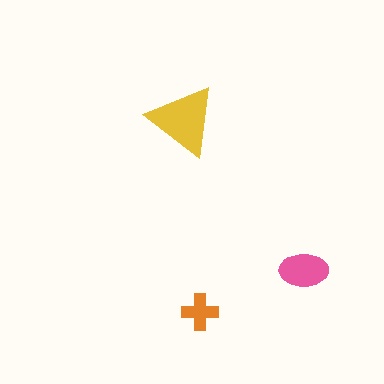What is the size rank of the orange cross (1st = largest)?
3rd.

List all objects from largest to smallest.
The yellow triangle, the pink ellipse, the orange cross.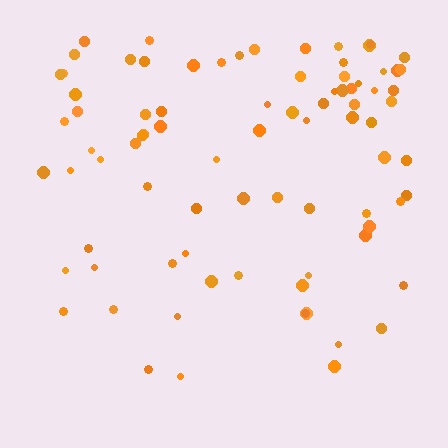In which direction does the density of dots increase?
From bottom to top, with the top side densest.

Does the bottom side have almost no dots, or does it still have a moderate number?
Still a moderate number, just noticeably fewer than the top.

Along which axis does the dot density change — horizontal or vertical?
Vertical.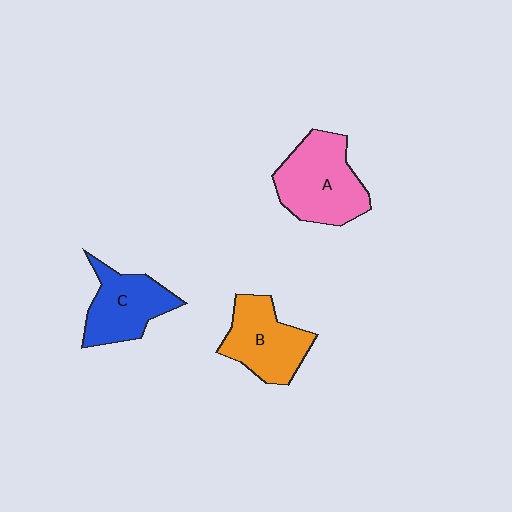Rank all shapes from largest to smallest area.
From largest to smallest: A (pink), B (orange), C (blue).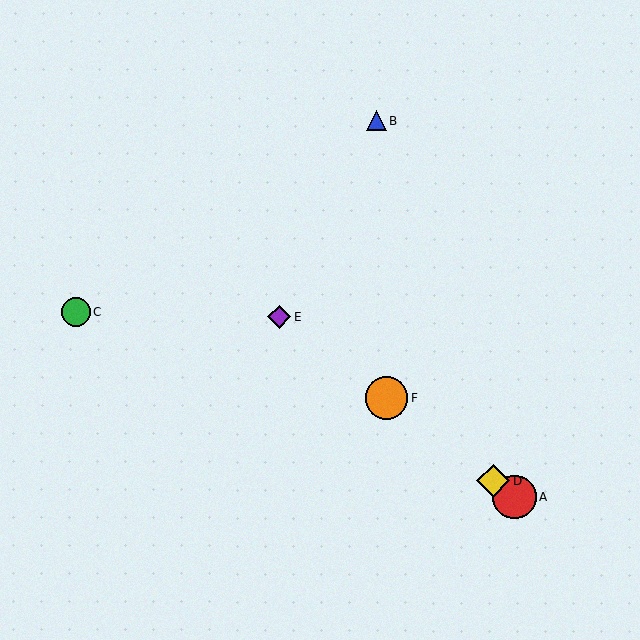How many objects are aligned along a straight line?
4 objects (A, D, E, F) are aligned along a straight line.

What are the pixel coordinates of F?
Object F is at (386, 399).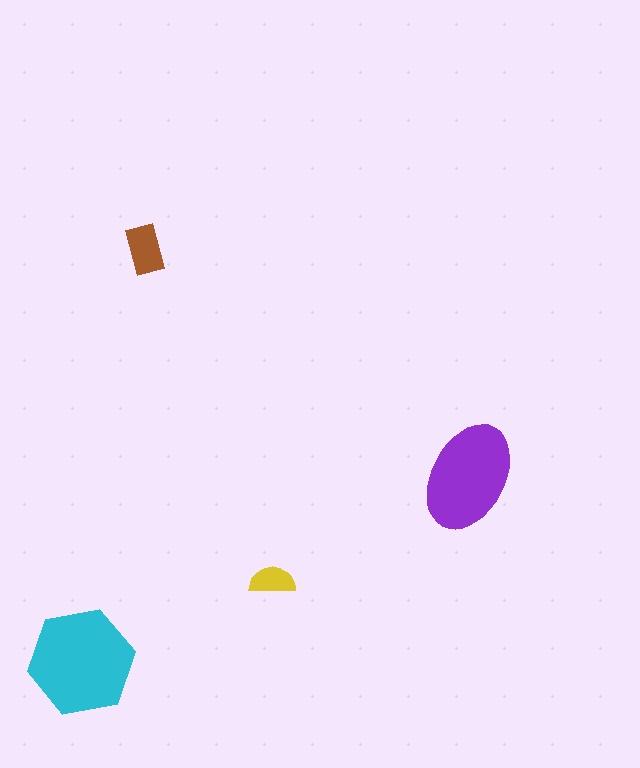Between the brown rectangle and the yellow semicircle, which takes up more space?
The brown rectangle.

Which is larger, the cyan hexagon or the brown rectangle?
The cyan hexagon.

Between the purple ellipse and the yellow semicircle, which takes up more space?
The purple ellipse.